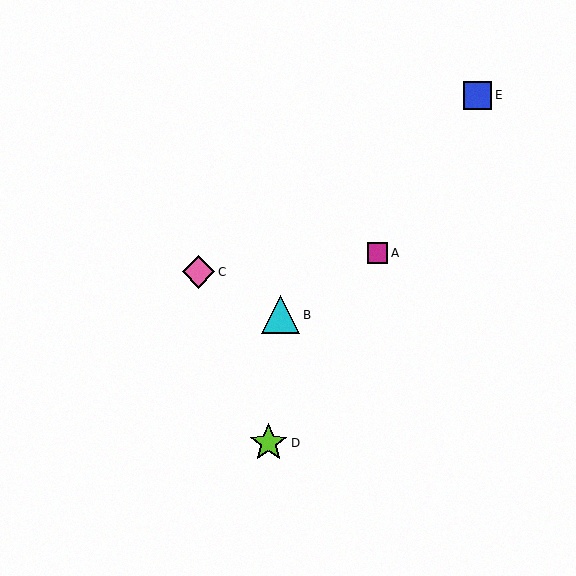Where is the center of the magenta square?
The center of the magenta square is at (377, 253).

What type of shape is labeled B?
Shape B is a cyan triangle.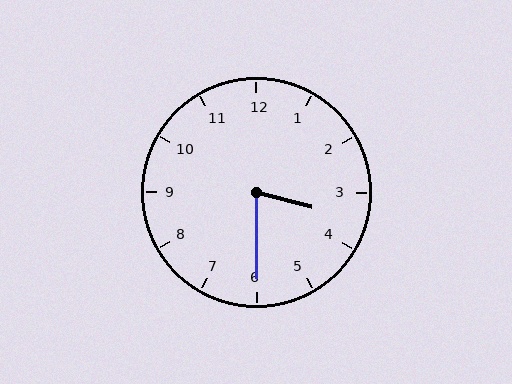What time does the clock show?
3:30.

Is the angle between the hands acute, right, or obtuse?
It is acute.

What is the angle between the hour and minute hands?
Approximately 75 degrees.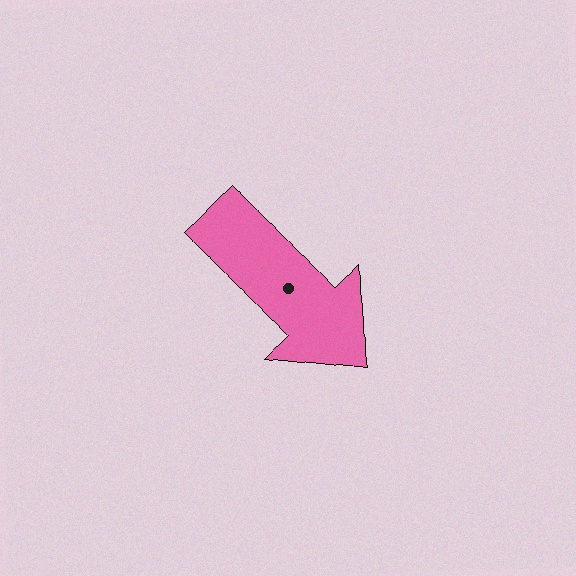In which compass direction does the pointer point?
Southeast.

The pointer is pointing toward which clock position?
Roughly 5 o'clock.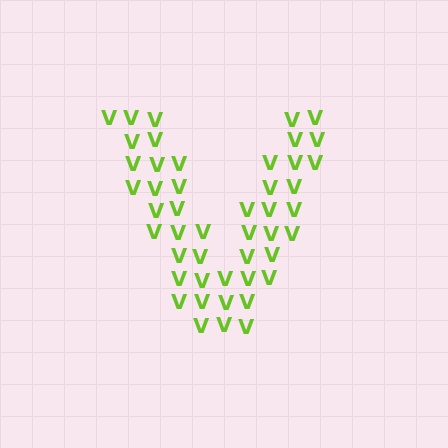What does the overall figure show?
The overall figure shows the letter V.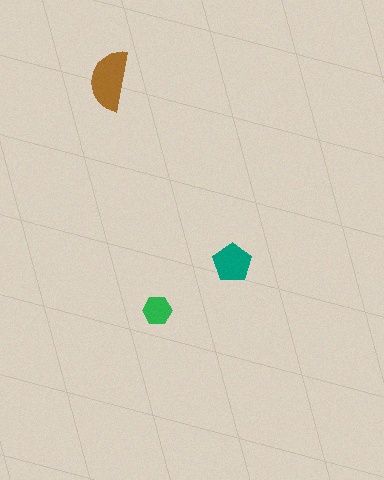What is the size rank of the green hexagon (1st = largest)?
3rd.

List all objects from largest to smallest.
The brown semicircle, the teal pentagon, the green hexagon.